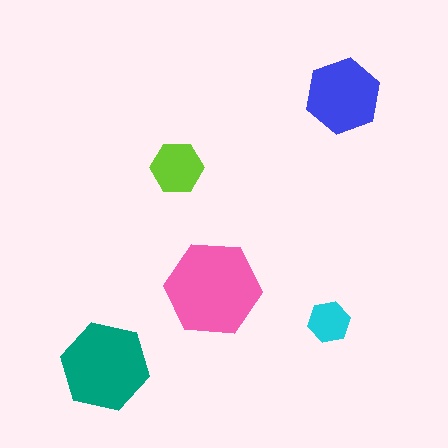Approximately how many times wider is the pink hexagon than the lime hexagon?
About 2 times wider.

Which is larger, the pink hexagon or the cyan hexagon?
The pink one.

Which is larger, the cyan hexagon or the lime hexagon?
The lime one.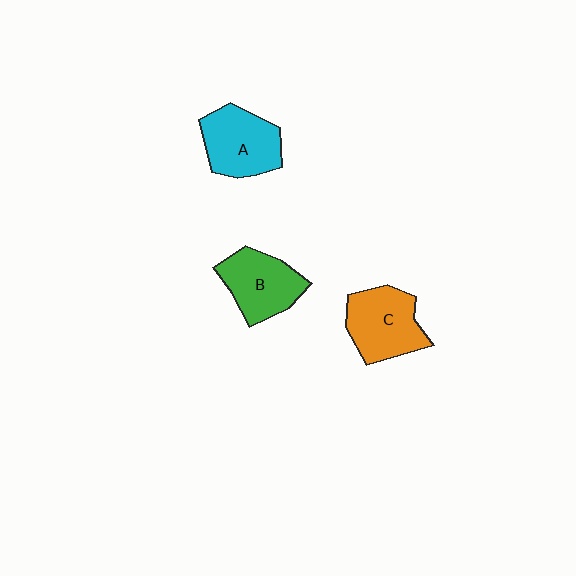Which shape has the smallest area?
Shape B (green).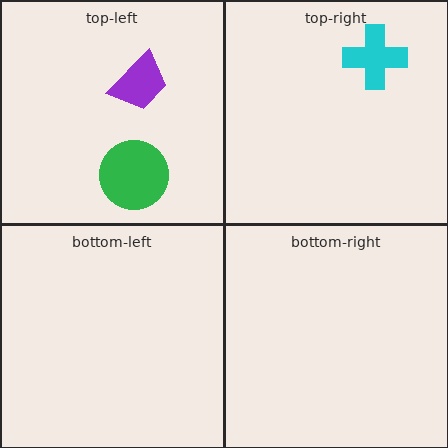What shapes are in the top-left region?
The green circle, the purple trapezoid.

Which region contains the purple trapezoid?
The top-left region.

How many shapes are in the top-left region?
2.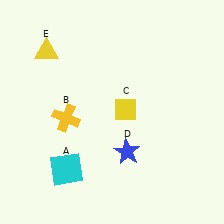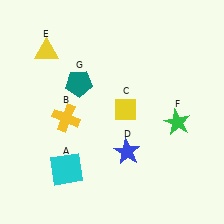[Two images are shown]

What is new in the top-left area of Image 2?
A teal pentagon (G) was added in the top-left area of Image 2.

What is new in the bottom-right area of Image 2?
A green star (F) was added in the bottom-right area of Image 2.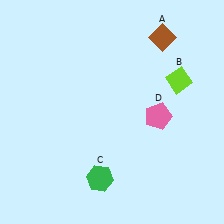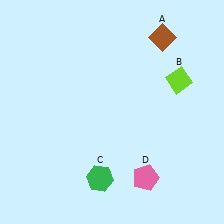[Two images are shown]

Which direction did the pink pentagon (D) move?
The pink pentagon (D) moved down.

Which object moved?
The pink pentagon (D) moved down.